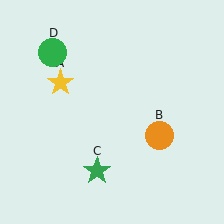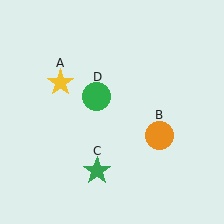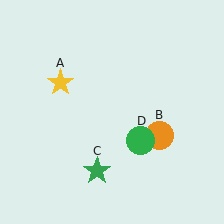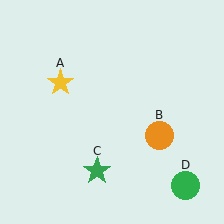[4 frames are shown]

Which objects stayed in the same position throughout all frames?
Yellow star (object A) and orange circle (object B) and green star (object C) remained stationary.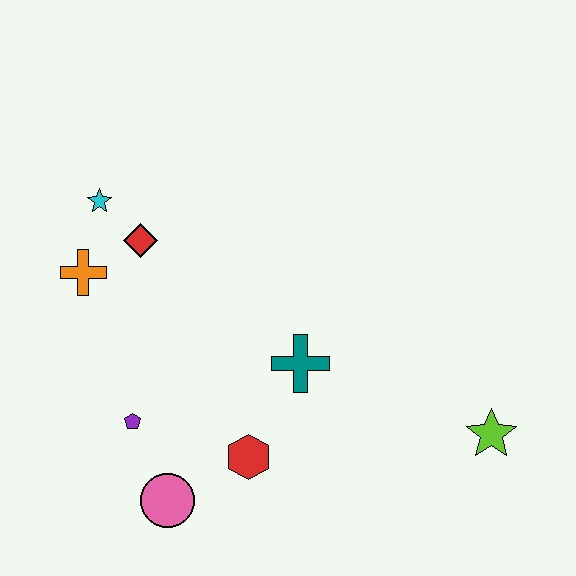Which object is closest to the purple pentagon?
The pink circle is closest to the purple pentagon.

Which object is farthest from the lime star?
The cyan star is farthest from the lime star.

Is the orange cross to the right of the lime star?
No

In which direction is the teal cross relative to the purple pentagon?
The teal cross is to the right of the purple pentagon.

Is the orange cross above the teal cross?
Yes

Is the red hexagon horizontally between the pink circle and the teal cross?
Yes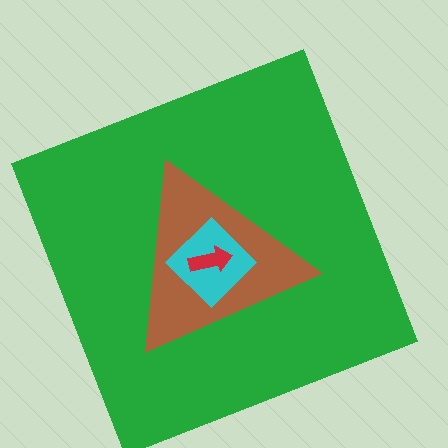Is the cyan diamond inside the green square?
Yes.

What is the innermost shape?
The red arrow.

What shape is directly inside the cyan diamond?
The red arrow.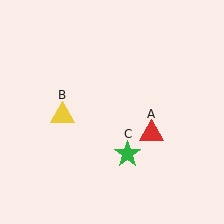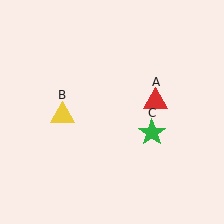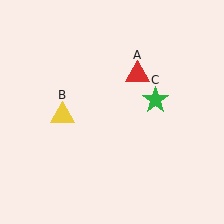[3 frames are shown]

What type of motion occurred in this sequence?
The red triangle (object A), green star (object C) rotated counterclockwise around the center of the scene.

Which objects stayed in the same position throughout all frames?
Yellow triangle (object B) remained stationary.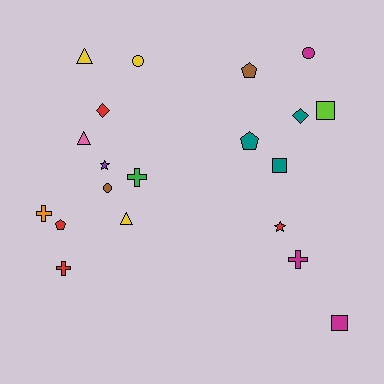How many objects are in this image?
There are 20 objects.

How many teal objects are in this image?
There are 3 teal objects.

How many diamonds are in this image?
There are 2 diamonds.